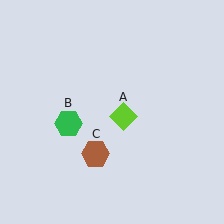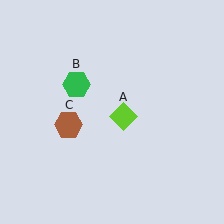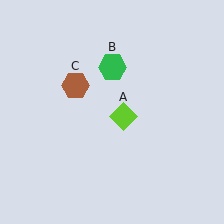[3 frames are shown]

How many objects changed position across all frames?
2 objects changed position: green hexagon (object B), brown hexagon (object C).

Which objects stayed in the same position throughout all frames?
Lime diamond (object A) remained stationary.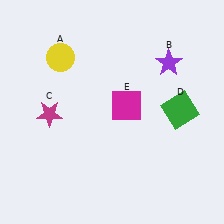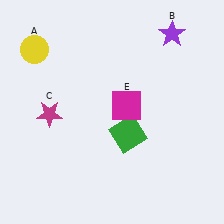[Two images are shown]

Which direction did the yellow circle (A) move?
The yellow circle (A) moved left.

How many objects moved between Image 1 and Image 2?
3 objects moved between the two images.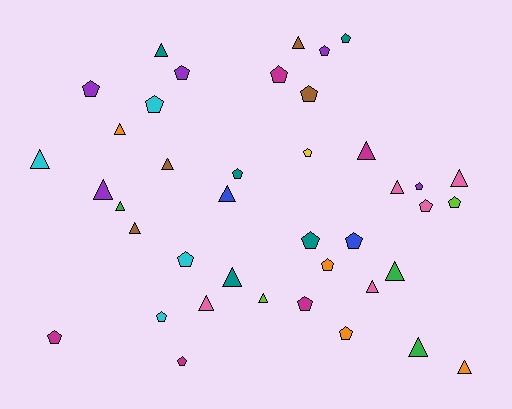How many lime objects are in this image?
There are 2 lime objects.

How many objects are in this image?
There are 40 objects.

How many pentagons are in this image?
There are 21 pentagons.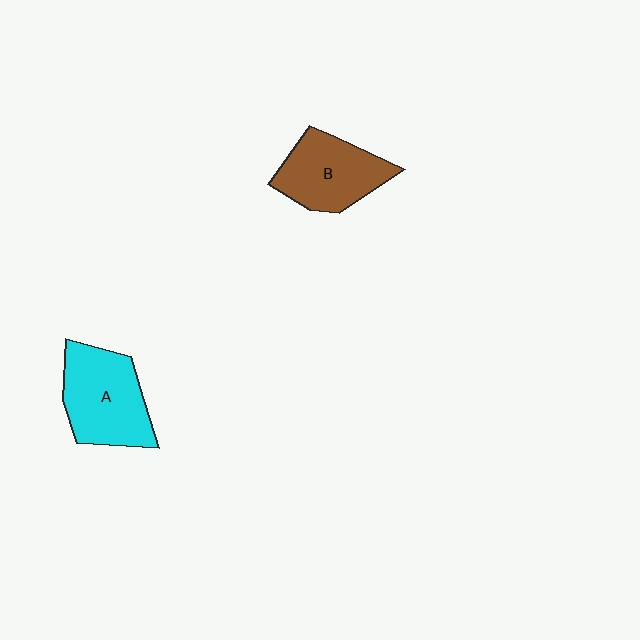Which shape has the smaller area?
Shape B (brown).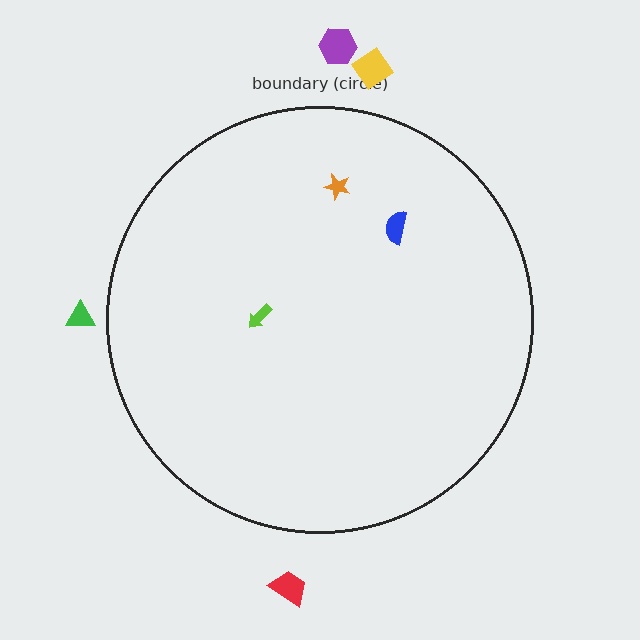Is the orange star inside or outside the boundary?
Inside.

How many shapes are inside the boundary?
3 inside, 4 outside.